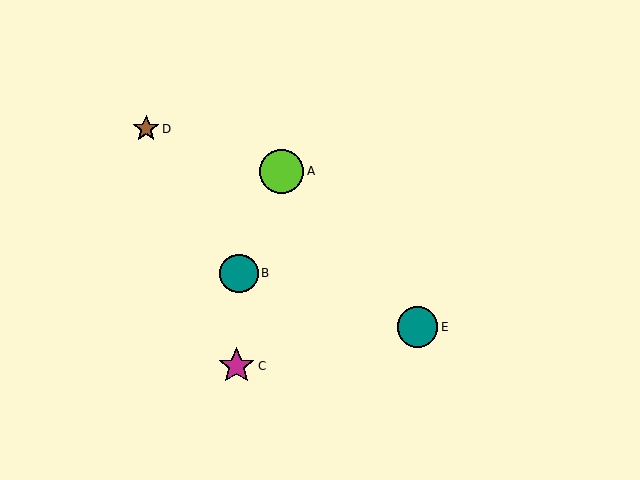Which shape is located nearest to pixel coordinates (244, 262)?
The teal circle (labeled B) at (239, 273) is nearest to that location.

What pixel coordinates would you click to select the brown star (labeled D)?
Click at (146, 129) to select the brown star D.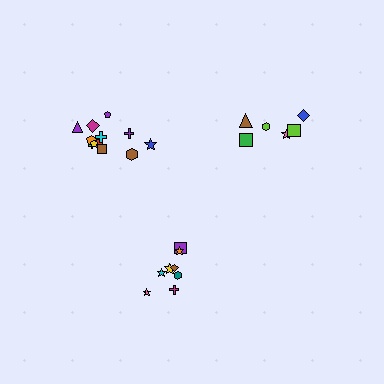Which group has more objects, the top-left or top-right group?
The top-left group.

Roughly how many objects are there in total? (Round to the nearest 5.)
Roughly 25 objects in total.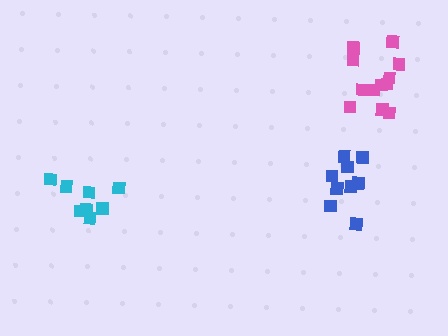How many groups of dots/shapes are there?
There are 3 groups.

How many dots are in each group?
Group 1: 9 dots, Group 2: 12 dots, Group 3: 9 dots (30 total).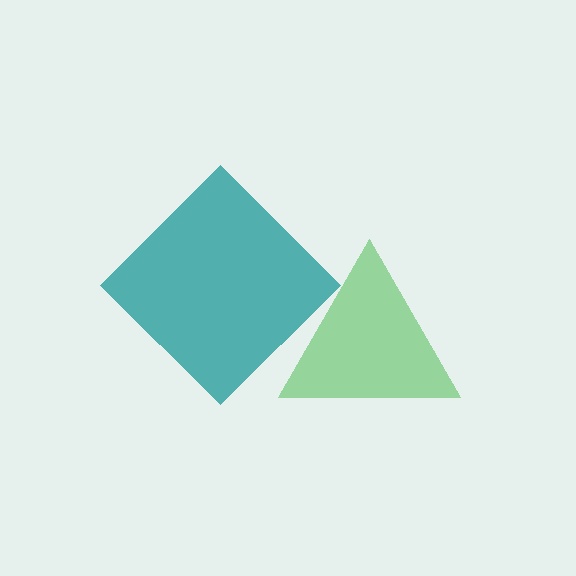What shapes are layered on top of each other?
The layered shapes are: a teal diamond, a green triangle.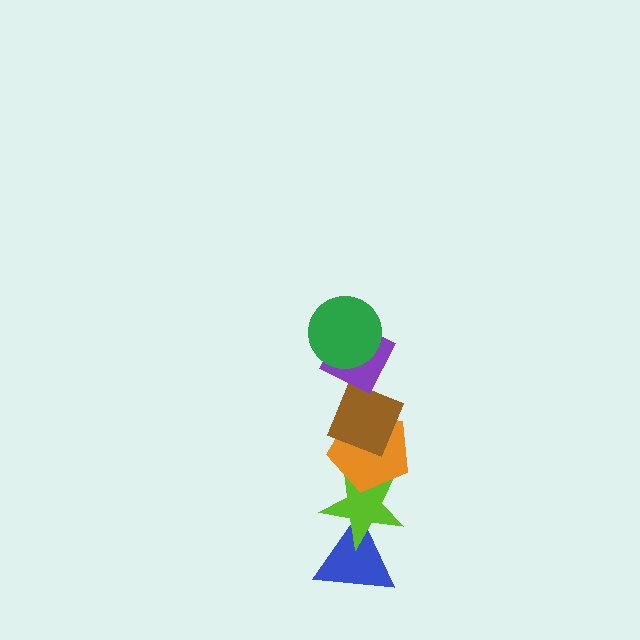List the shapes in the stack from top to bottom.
From top to bottom: the green circle, the purple diamond, the brown diamond, the orange pentagon, the lime star, the blue triangle.